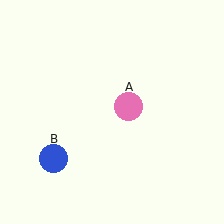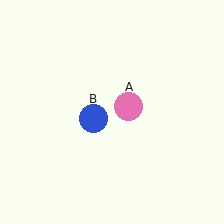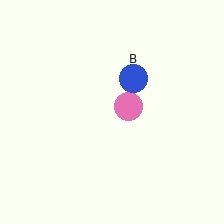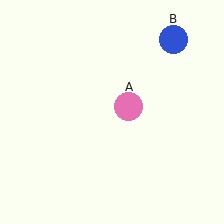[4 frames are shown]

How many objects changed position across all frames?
1 object changed position: blue circle (object B).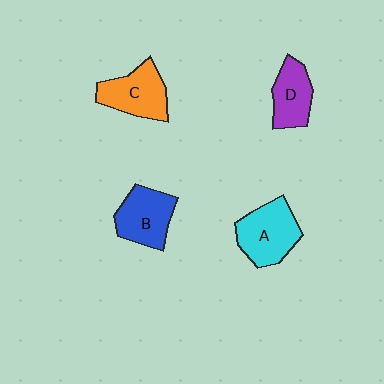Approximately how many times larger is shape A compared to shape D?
Approximately 1.4 times.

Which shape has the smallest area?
Shape D (purple).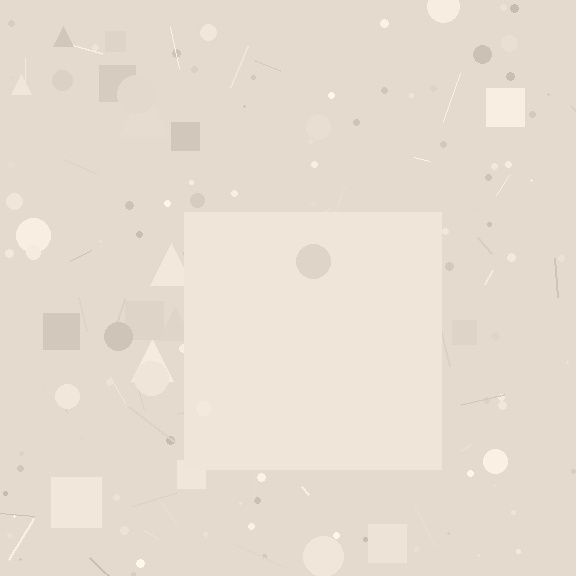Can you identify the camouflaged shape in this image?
The camouflaged shape is a square.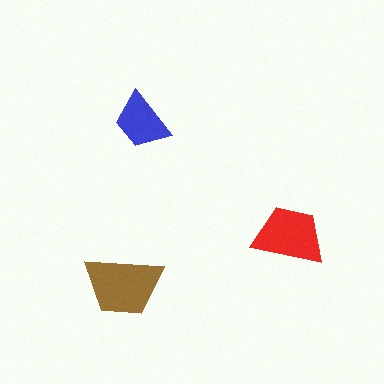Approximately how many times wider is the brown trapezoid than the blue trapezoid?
About 1.5 times wider.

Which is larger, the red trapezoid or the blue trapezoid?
The red one.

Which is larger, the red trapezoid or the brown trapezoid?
The brown one.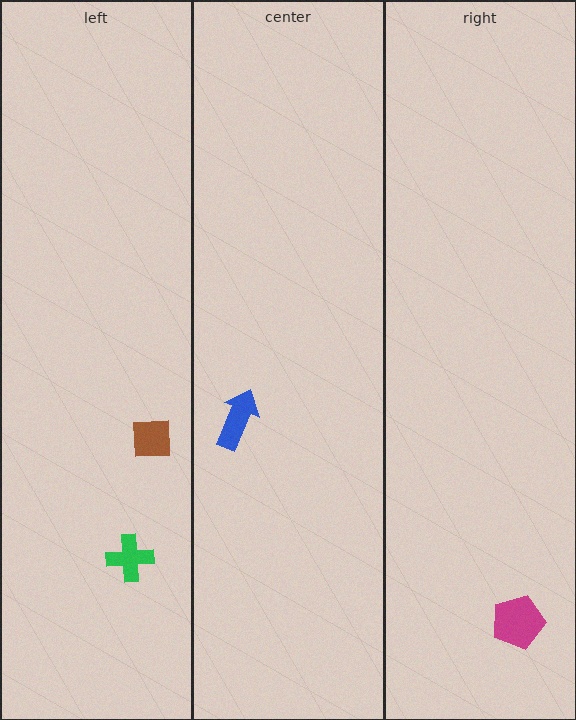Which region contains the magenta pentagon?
The right region.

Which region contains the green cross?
The left region.